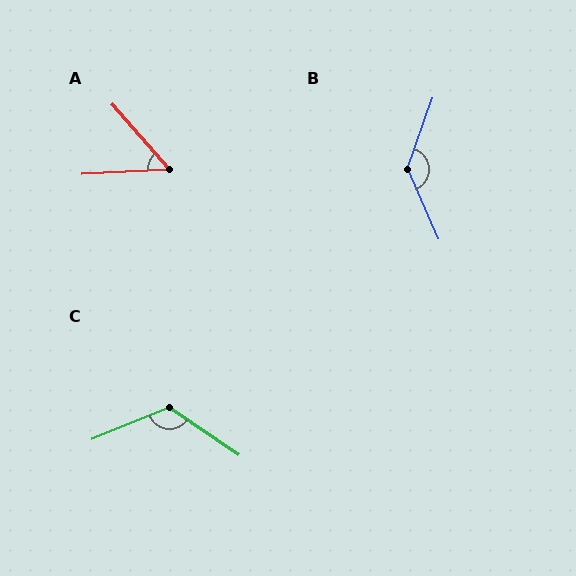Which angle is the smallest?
A, at approximately 52 degrees.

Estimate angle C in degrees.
Approximately 123 degrees.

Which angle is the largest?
B, at approximately 137 degrees.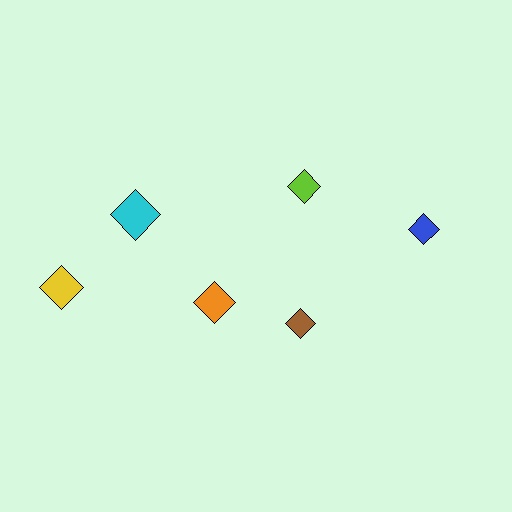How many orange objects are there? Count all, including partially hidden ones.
There is 1 orange object.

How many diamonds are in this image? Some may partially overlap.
There are 6 diamonds.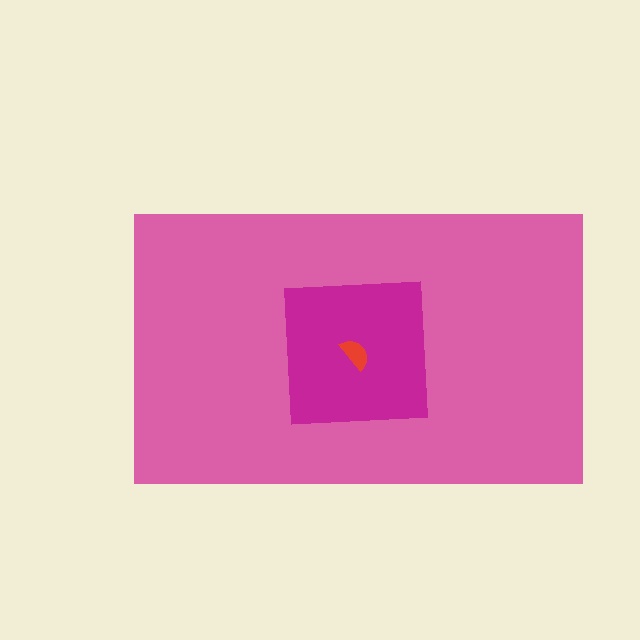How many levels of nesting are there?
3.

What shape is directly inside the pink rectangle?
The magenta square.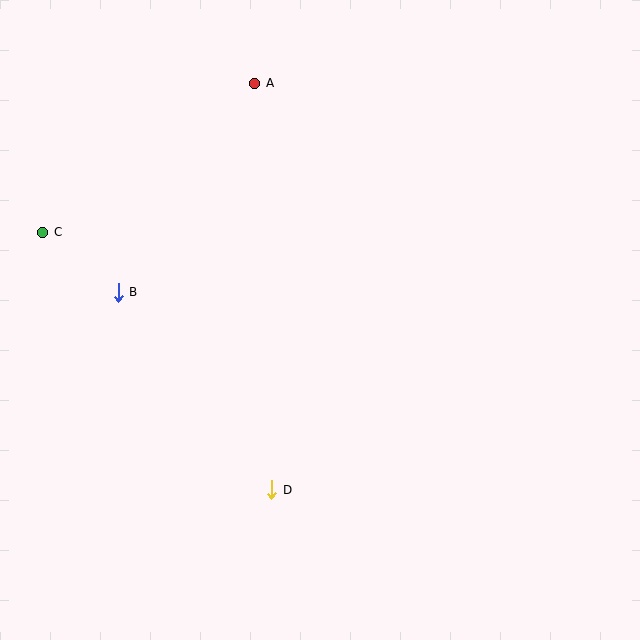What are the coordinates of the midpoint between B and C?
The midpoint between B and C is at (80, 262).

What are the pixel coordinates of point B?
Point B is at (118, 292).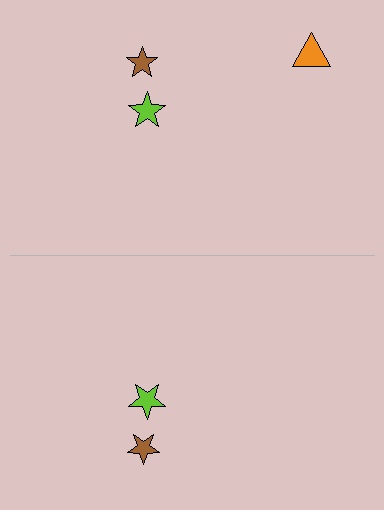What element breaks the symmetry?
A orange triangle is missing from the bottom side.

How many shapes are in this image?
There are 5 shapes in this image.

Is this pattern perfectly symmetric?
No, the pattern is not perfectly symmetric. A orange triangle is missing from the bottom side.